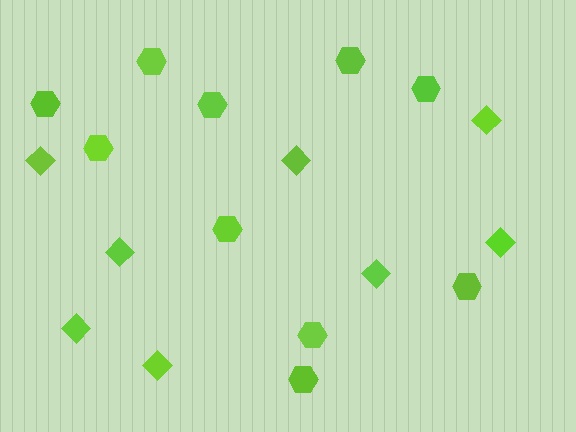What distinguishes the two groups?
There are 2 groups: one group of hexagons (10) and one group of diamonds (8).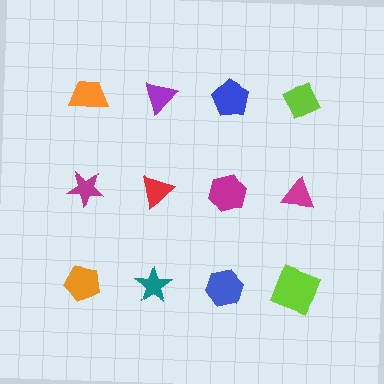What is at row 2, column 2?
A red triangle.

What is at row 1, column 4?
A lime diamond.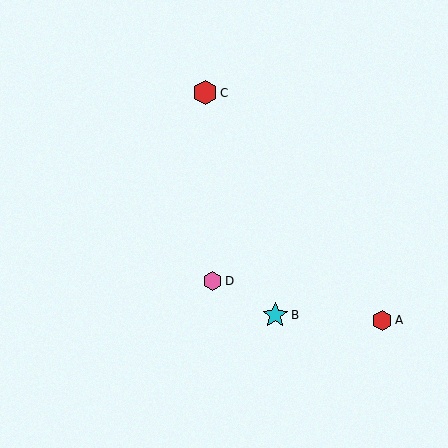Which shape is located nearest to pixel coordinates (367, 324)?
The red hexagon (labeled A) at (382, 320) is nearest to that location.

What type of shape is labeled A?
Shape A is a red hexagon.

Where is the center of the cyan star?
The center of the cyan star is at (275, 315).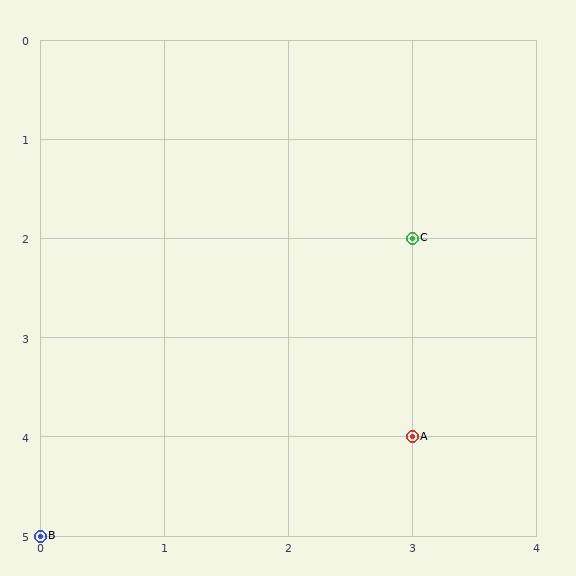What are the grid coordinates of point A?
Point A is at grid coordinates (3, 4).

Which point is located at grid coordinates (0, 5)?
Point B is at (0, 5).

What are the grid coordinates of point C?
Point C is at grid coordinates (3, 2).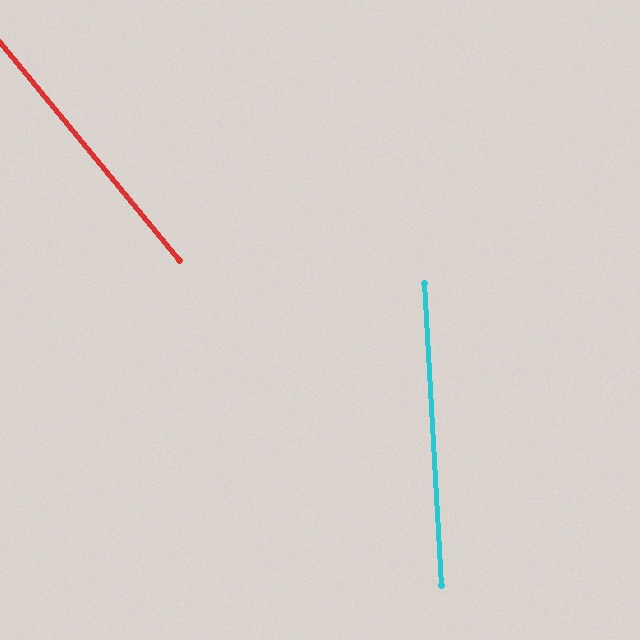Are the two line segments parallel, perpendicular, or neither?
Neither parallel nor perpendicular — they differ by about 36°.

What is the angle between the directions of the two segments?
Approximately 36 degrees.